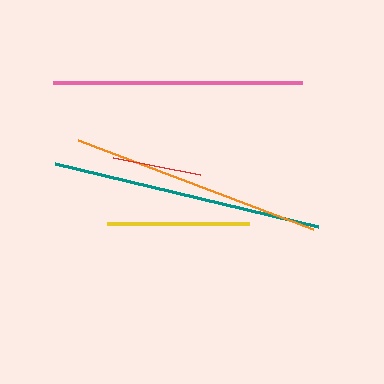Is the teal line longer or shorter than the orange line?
The teal line is longer than the orange line.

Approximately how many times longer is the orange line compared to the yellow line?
The orange line is approximately 1.8 times the length of the yellow line.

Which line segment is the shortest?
The red line is the shortest at approximately 88 pixels.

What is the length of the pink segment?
The pink segment is approximately 249 pixels long.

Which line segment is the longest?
The teal line is the longest at approximately 270 pixels.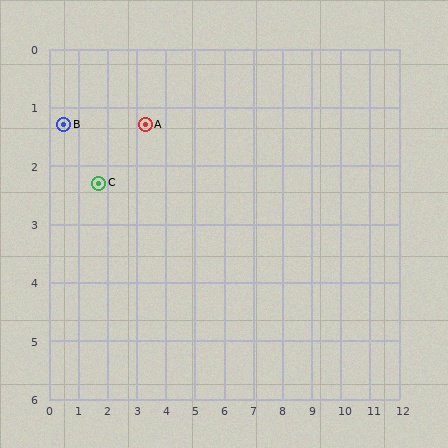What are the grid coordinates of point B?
Point B is at approximately (0.5, 1.3).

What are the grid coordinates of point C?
Point C is at approximately (1.7, 2.3).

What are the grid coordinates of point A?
Point A is at approximately (3.3, 1.3).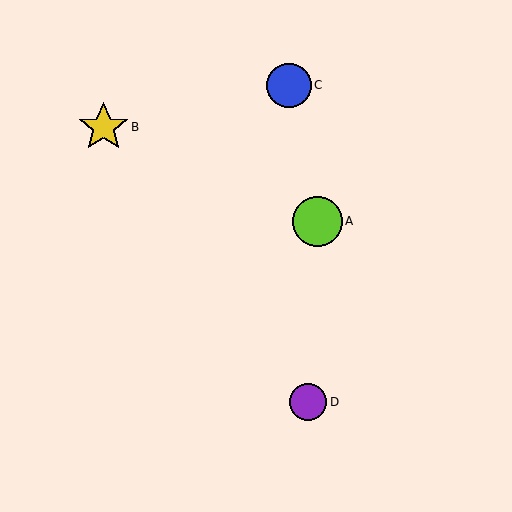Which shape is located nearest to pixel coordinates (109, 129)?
The yellow star (labeled B) at (104, 127) is nearest to that location.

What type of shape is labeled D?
Shape D is a purple circle.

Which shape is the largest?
The yellow star (labeled B) is the largest.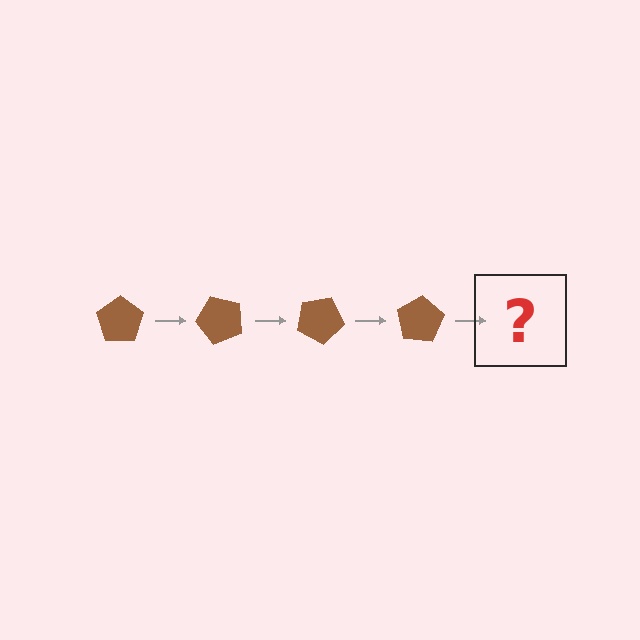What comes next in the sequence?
The next element should be a brown pentagon rotated 200 degrees.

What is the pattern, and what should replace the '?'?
The pattern is that the pentagon rotates 50 degrees each step. The '?' should be a brown pentagon rotated 200 degrees.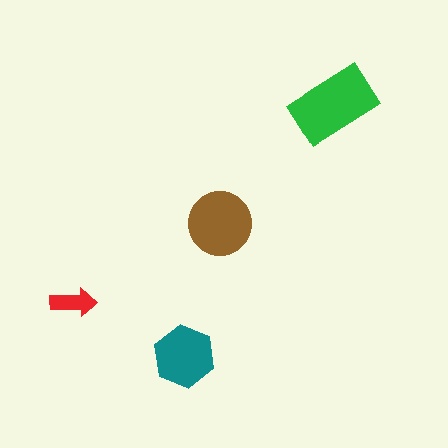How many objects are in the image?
There are 4 objects in the image.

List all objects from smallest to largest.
The red arrow, the teal hexagon, the brown circle, the green rectangle.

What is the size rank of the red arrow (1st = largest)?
4th.